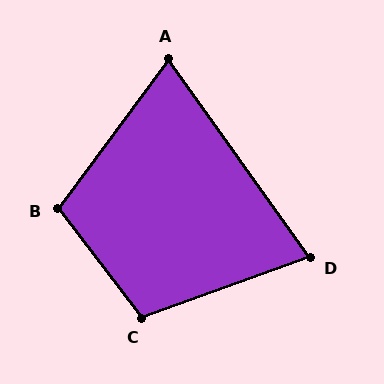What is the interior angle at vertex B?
Approximately 106 degrees (obtuse).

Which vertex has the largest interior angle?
C, at approximately 108 degrees.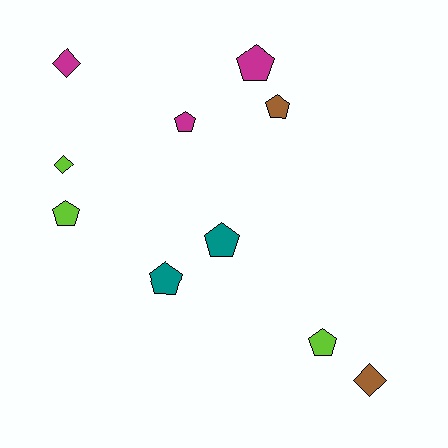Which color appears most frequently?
Lime, with 3 objects.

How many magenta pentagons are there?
There are 2 magenta pentagons.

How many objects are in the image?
There are 10 objects.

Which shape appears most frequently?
Pentagon, with 7 objects.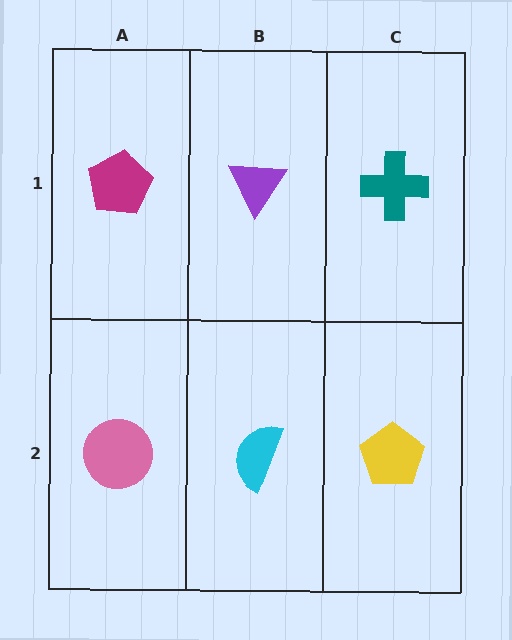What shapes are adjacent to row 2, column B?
A purple triangle (row 1, column B), a pink circle (row 2, column A), a yellow pentagon (row 2, column C).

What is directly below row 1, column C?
A yellow pentagon.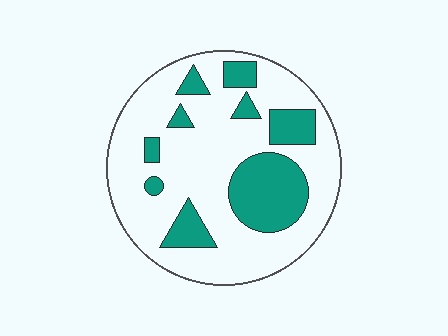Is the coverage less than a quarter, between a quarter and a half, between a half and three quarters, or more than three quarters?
Between a quarter and a half.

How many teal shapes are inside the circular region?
9.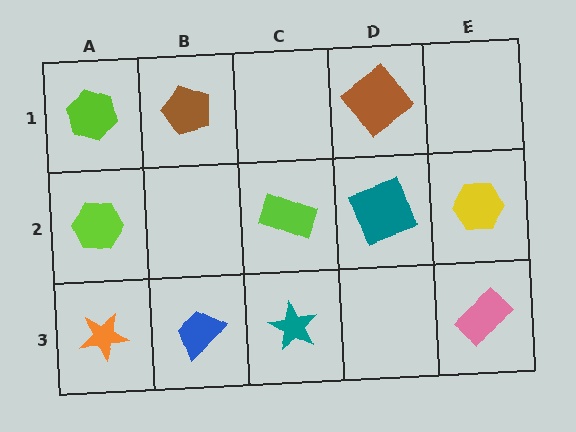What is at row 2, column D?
A teal square.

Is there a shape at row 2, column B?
No, that cell is empty.